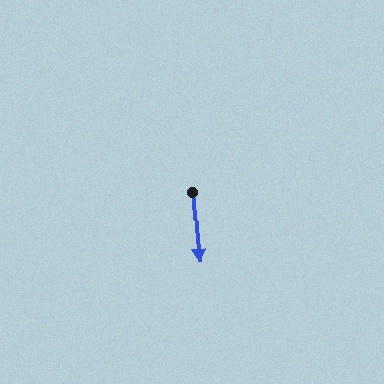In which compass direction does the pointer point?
South.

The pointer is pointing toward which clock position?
Roughly 6 o'clock.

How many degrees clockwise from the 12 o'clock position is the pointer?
Approximately 175 degrees.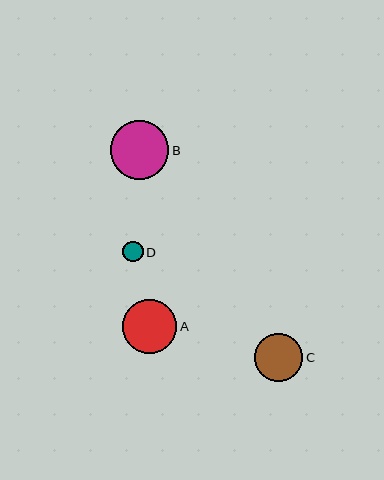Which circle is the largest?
Circle B is the largest with a size of approximately 58 pixels.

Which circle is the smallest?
Circle D is the smallest with a size of approximately 20 pixels.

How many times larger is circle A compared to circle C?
Circle A is approximately 1.1 times the size of circle C.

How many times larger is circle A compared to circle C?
Circle A is approximately 1.1 times the size of circle C.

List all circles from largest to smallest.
From largest to smallest: B, A, C, D.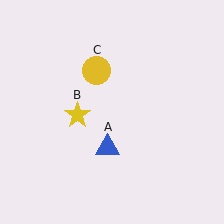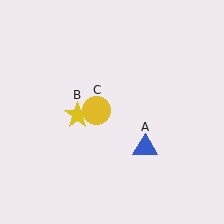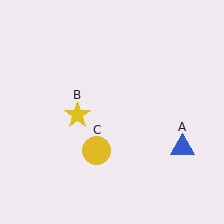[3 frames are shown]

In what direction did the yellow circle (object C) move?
The yellow circle (object C) moved down.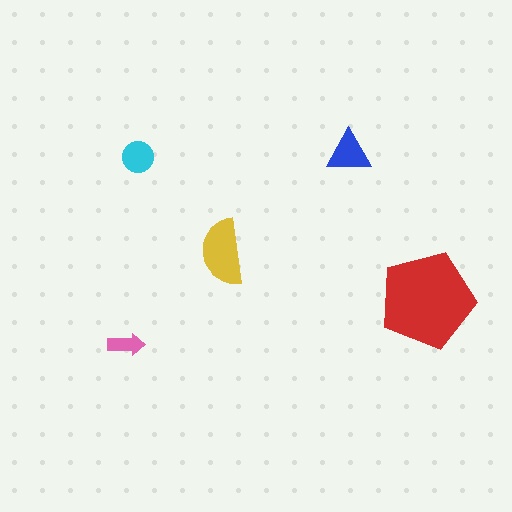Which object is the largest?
The red pentagon.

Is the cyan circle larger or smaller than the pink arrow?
Larger.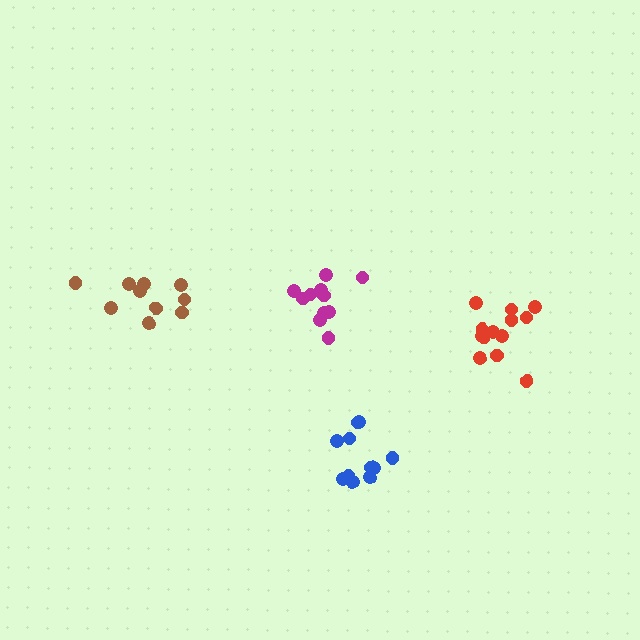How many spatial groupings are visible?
There are 4 spatial groupings.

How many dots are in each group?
Group 1: 11 dots, Group 2: 10 dots, Group 3: 13 dots, Group 4: 11 dots (45 total).